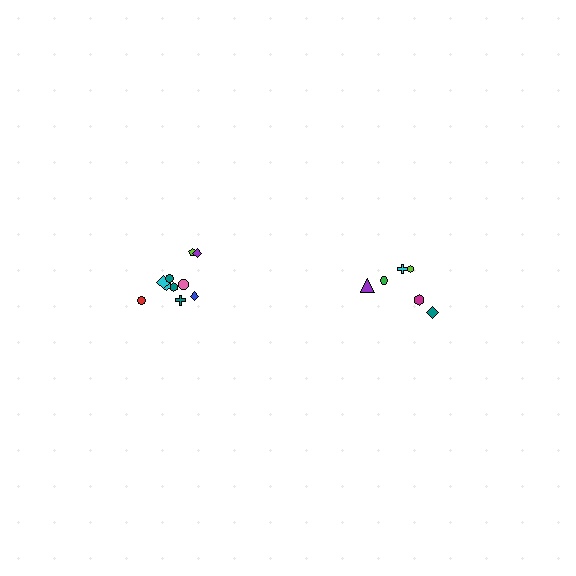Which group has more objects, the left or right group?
The left group.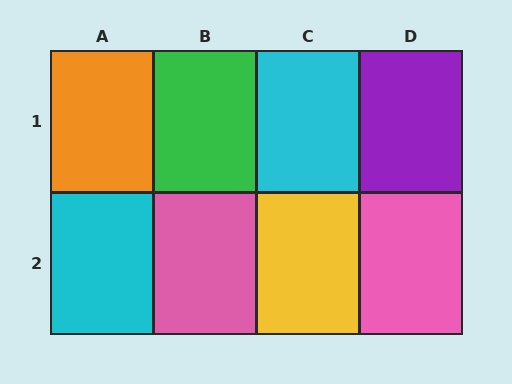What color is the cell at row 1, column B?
Green.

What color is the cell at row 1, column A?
Orange.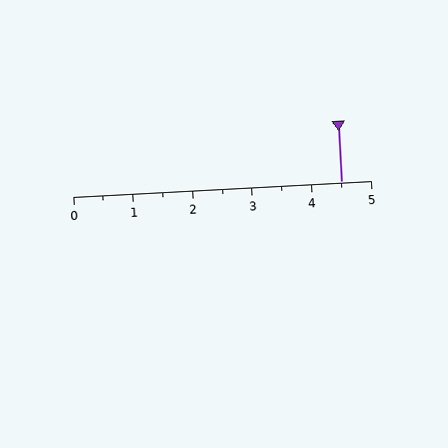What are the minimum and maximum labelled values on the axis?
The axis runs from 0 to 5.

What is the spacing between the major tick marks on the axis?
The major ticks are spaced 1 apart.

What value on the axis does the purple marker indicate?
The marker indicates approximately 4.5.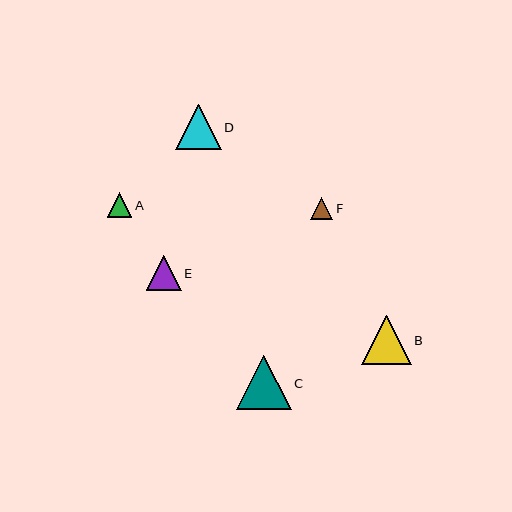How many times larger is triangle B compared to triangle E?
Triangle B is approximately 1.4 times the size of triangle E.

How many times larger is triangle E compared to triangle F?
Triangle E is approximately 1.5 times the size of triangle F.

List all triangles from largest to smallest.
From largest to smallest: C, B, D, E, A, F.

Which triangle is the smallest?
Triangle F is the smallest with a size of approximately 23 pixels.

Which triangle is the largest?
Triangle C is the largest with a size of approximately 54 pixels.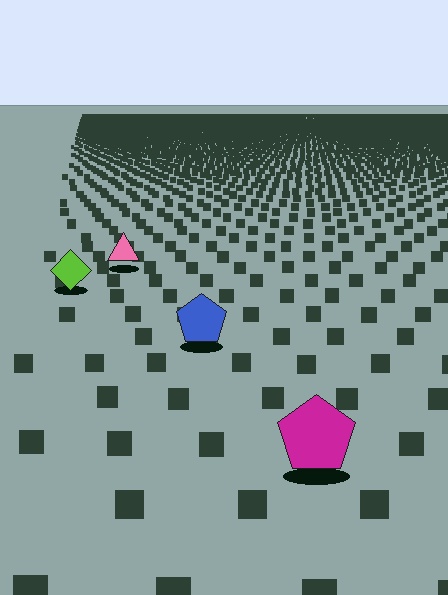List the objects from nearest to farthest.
From nearest to farthest: the magenta pentagon, the blue pentagon, the lime diamond, the pink triangle.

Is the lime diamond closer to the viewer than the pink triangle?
Yes. The lime diamond is closer — you can tell from the texture gradient: the ground texture is coarser near it.